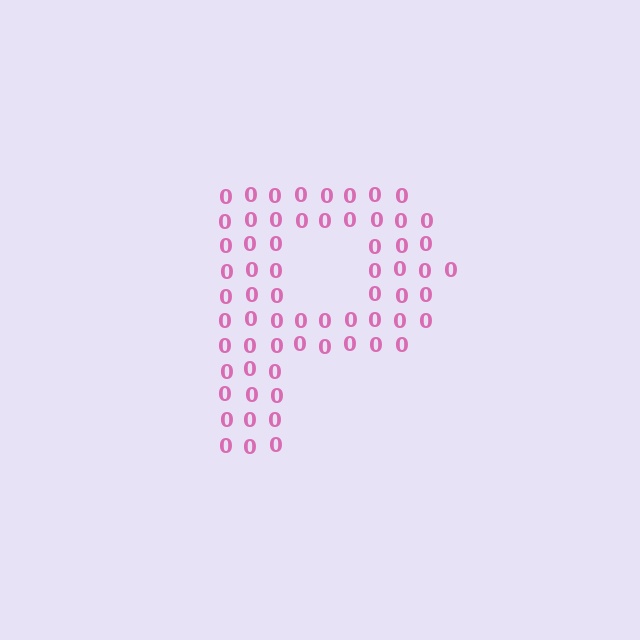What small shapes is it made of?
It is made of small digit 0's.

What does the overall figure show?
The overall figure shows the letter P.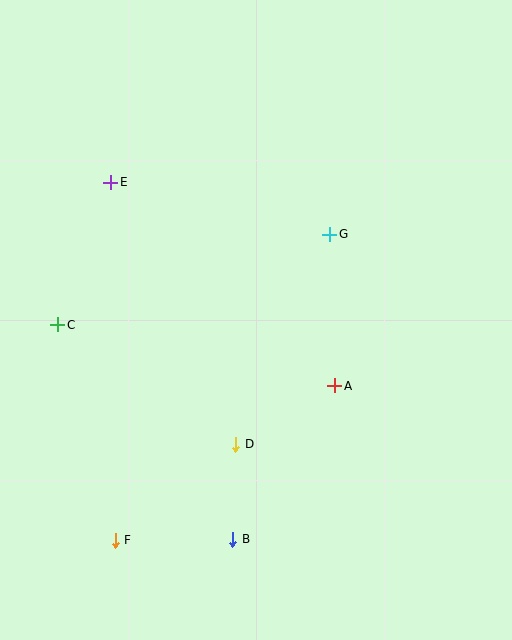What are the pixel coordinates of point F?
Point F is at (115, 540).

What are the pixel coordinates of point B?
Point B is at (233, 540).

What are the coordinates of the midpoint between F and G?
The midpoint between F and G is at (222, 387).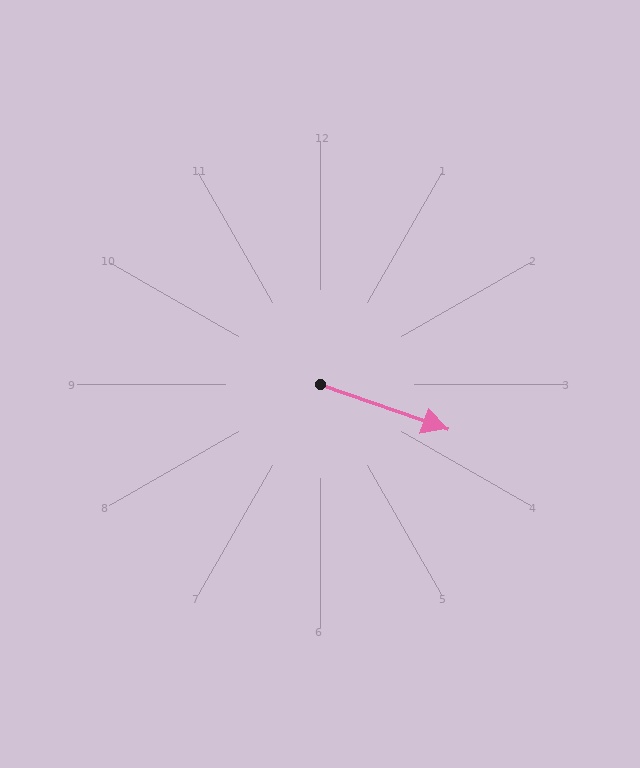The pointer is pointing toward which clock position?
Roughly 4 o'clock.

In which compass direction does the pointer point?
East.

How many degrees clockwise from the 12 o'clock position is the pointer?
Approximately 109 degrees.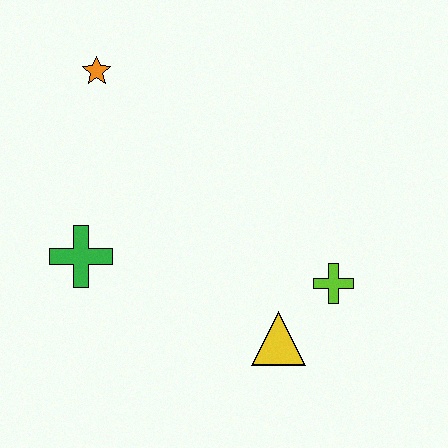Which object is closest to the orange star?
The green cross is closest to the orange star.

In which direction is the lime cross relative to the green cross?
The lime cross is to the right of the green cross.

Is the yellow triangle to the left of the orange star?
No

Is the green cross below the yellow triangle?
No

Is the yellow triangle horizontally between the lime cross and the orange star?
Yes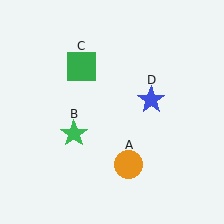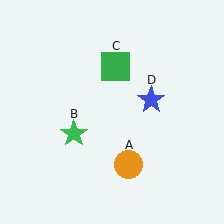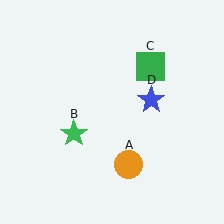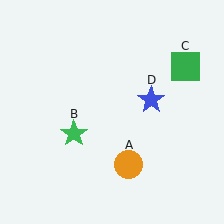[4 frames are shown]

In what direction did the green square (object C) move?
The green square (object C) moved right.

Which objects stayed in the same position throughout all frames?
Orange circle (object A) and green star (object B) and blue star (object D) remained stationary.